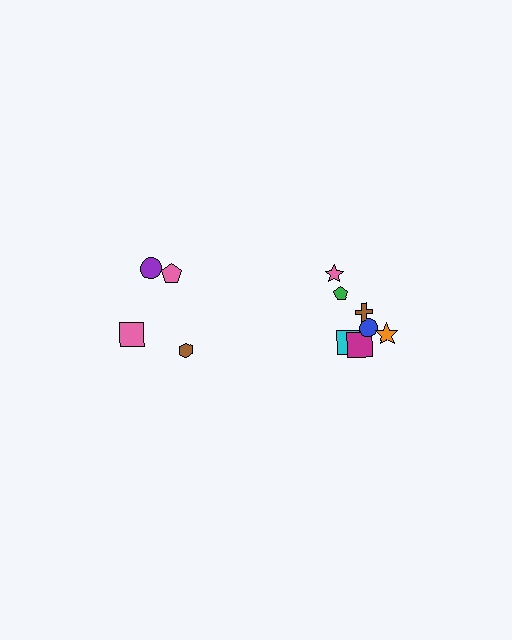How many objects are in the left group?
There are 4 objects.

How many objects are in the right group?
There are 7 objects.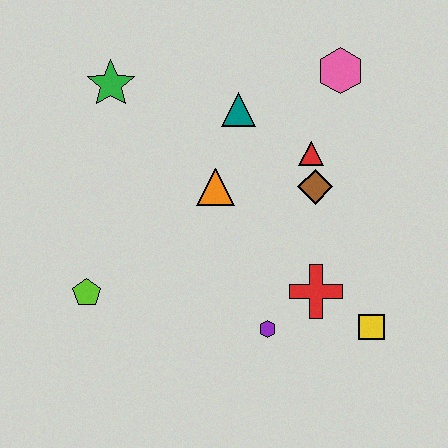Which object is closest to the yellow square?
The red cross is closest to the yellow square.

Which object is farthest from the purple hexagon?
The green star is farthest from the purple hexagon.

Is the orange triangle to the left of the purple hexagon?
Yes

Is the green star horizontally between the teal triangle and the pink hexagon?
No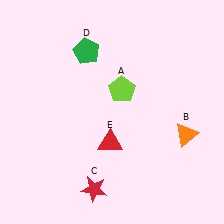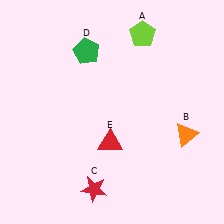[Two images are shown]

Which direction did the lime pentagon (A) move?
The lime pentagon (A) moved up.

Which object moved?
The lime pentagon (A) moved up.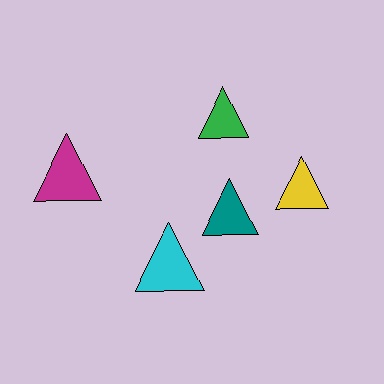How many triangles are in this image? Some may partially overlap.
There are 5 triangles.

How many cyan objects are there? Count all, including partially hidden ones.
There is 1 cyan object.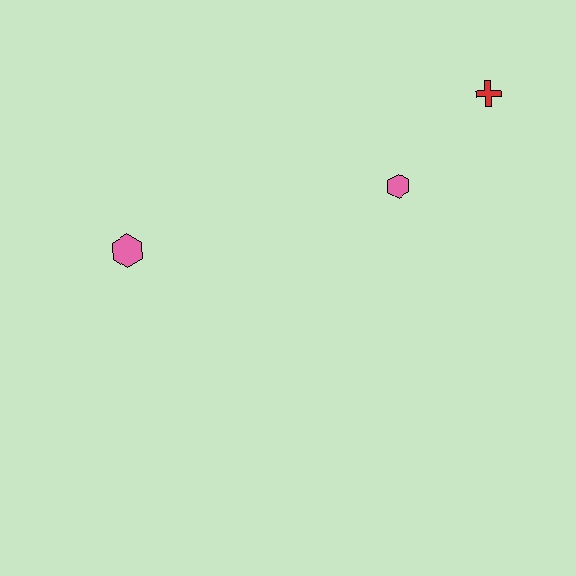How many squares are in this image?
There are no squares.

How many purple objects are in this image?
There are no purple objects.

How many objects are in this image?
There are 3 objects.